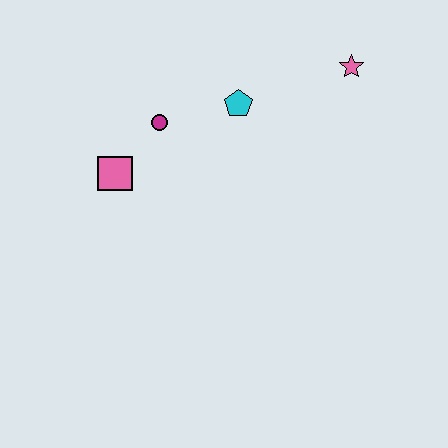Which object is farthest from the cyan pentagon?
The pink square is farthest from the cyan pentagon.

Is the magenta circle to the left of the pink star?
Yes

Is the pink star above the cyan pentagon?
Yes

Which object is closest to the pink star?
The cyan pentagon is closest to the pink star.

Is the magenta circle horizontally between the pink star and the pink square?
Yes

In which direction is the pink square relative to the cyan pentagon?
The pink square is to the left of the cyan pentagon.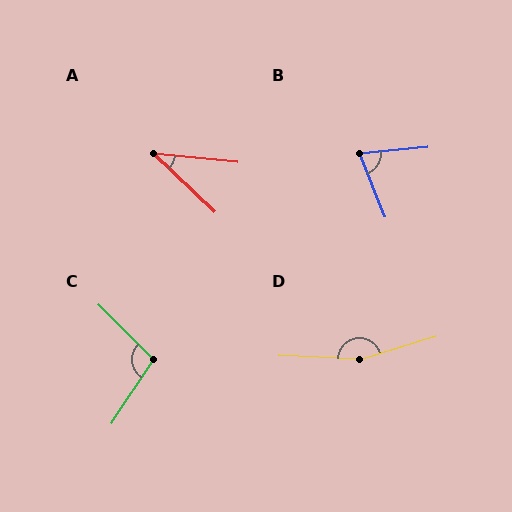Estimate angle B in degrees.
Approximately 74 degrees.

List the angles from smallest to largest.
A (38°), B (74°), C (102°), D (160°).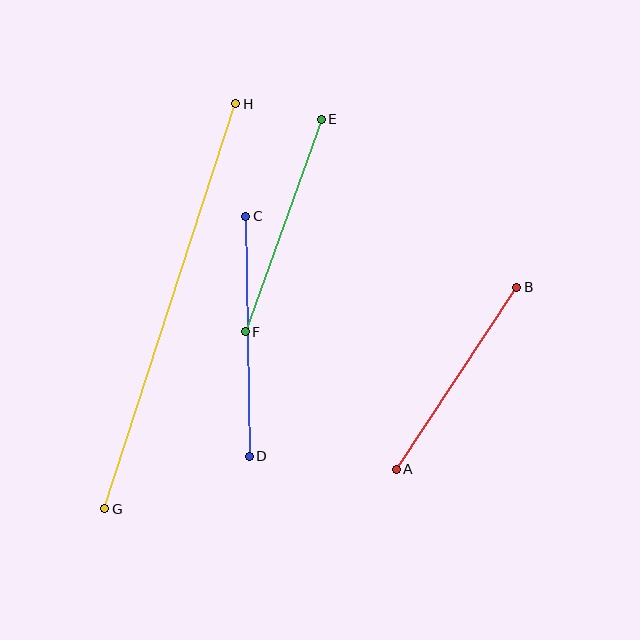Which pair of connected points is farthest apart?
Points G and H are farthest apart.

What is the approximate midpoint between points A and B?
The midpoint is at approximately (457, 378) pixels.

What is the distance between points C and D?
The distance is approximately 240 pixels.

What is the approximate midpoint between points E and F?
The midpoint is at approximately (283, 225) pixels.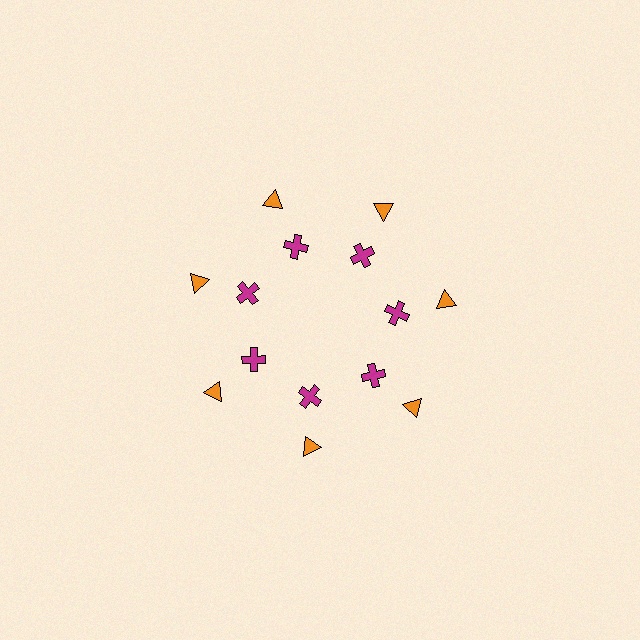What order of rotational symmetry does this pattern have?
This pattern has 7-fold rotational symmetry.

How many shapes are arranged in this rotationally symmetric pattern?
There are 14 shapes, arranged in 7 groups of 2.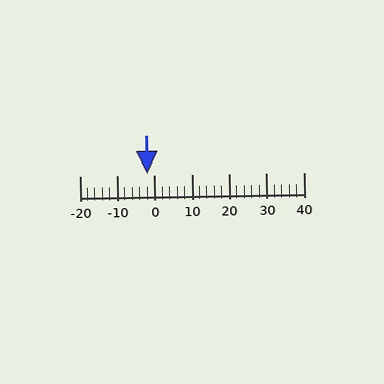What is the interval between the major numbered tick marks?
The major tick marks are spaced 10 units apart.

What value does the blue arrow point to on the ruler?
The blue arrow points to approximately -2.